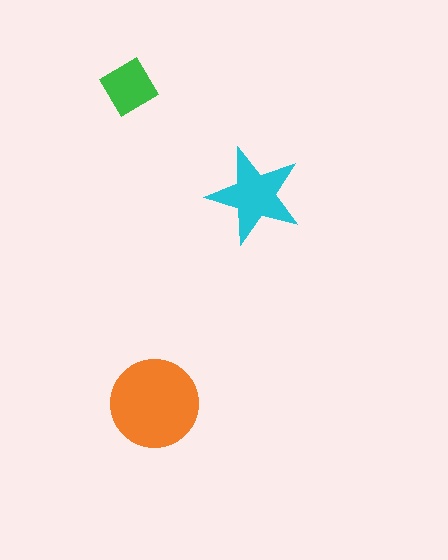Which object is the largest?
The orange circle.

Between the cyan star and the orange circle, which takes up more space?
The orange circle.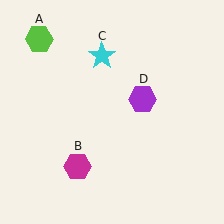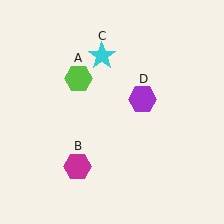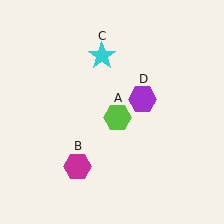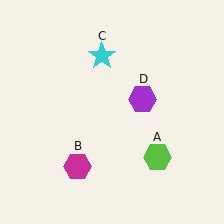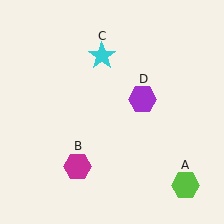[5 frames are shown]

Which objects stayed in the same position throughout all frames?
Magenta hexagon (object B) and cyan star (object C) and purple hexagon (object D) remained stationary.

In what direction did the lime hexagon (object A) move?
The lime hexagon (object A) moved down and to the right.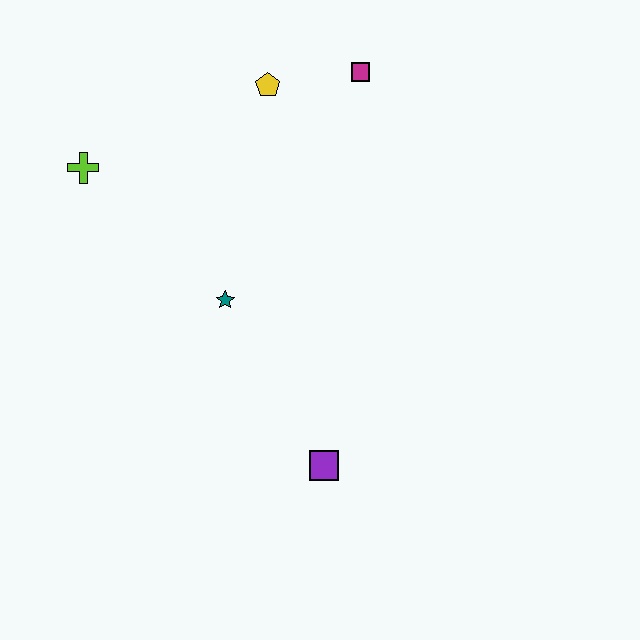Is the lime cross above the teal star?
Yes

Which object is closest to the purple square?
The teal star is closest to the purple square.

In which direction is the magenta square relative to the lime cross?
The magenta square is to the right of the lime cross.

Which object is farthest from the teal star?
The magenta square is farthest from the teal star.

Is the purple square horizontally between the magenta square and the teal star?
Yes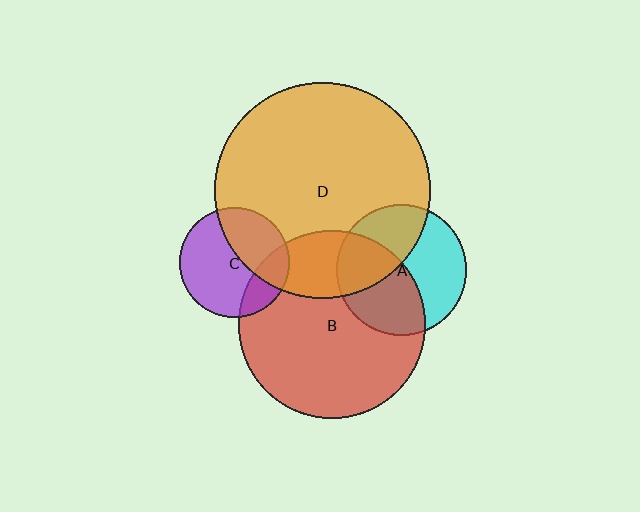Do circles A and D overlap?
Yes.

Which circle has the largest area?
Circle D (orange).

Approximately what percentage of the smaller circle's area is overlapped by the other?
Approximately 40%.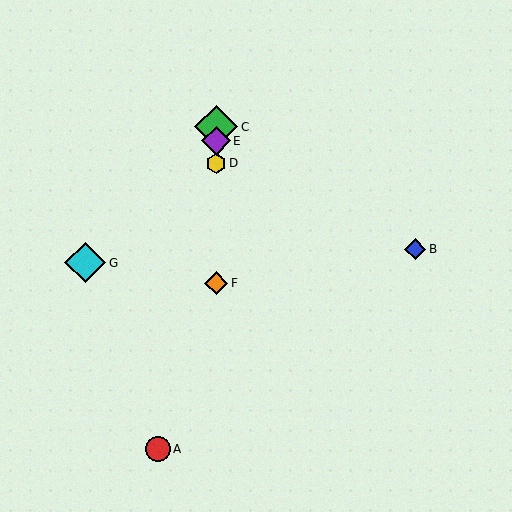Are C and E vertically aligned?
Yes, both are at x≈216.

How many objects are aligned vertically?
4 objects (C, D, E, F) are aligned vertically.